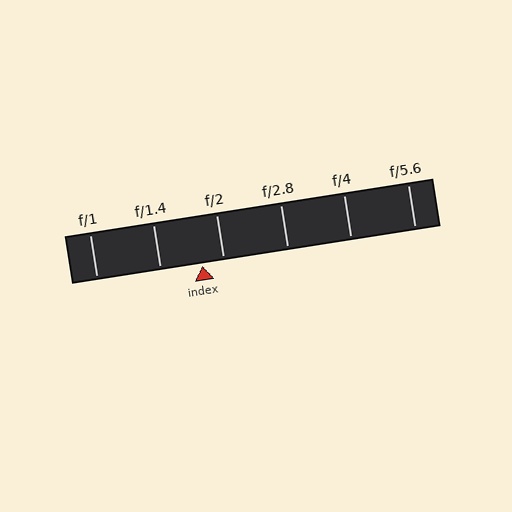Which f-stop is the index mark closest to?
The index mark is closest to f/2.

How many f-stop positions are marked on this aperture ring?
There are 6 f-stop positions marked.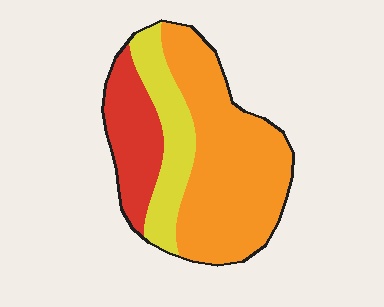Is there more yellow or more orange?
Orange.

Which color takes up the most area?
Orange, at roughly 55%.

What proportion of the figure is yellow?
Yellow takes up about one fifth (1/5) of the figure.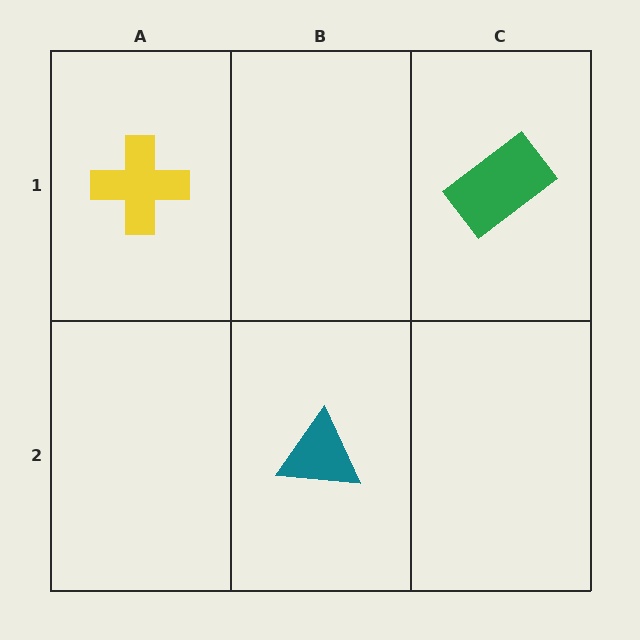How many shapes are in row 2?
1 shape.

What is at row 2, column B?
A teal triangle.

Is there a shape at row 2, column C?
No, that cell is empty.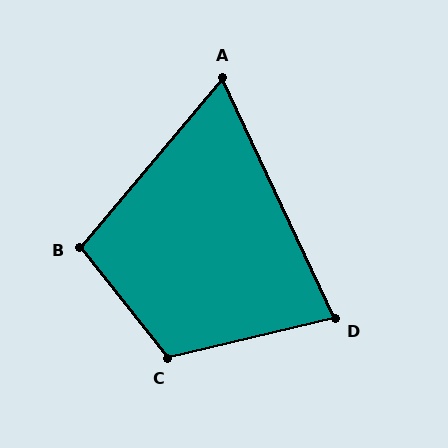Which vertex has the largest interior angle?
C, at approximately 115 degrees.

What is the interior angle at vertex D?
Approximately 78 degrees (acute).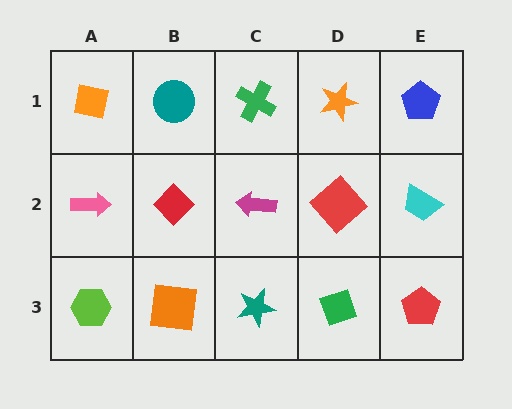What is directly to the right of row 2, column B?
A magenta arrow.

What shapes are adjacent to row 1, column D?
A red diamond (row 2, column D), a green cross (row 1, column C), a blue pentagon (row 1, column E).